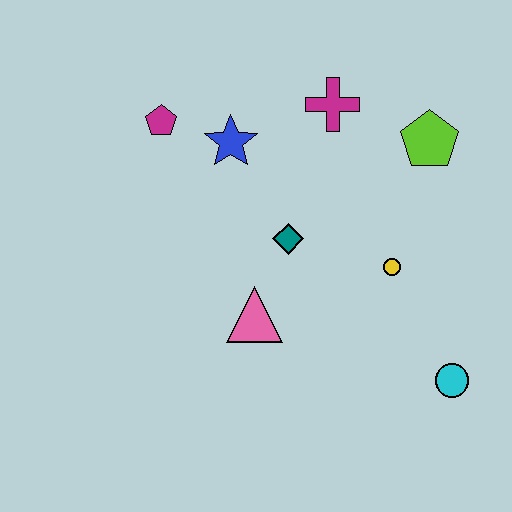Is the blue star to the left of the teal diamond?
Yes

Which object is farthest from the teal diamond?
The cyan circle is farthest from the teal diamond.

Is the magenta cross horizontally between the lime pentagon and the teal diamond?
Yes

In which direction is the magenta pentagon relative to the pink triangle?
The magenta pentagon is above the pink triangle.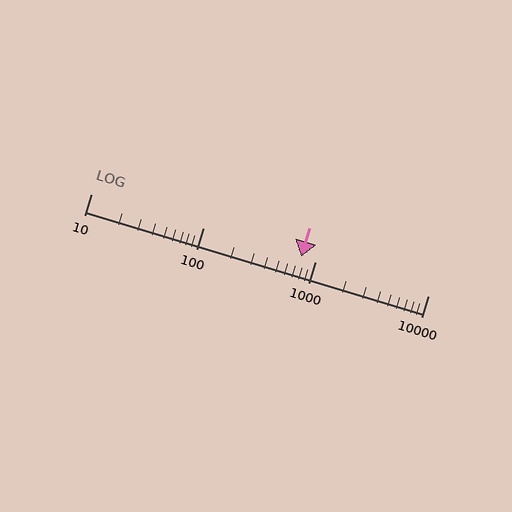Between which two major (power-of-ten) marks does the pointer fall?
The pointer is between 100 and 1000.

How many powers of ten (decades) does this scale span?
The scale spans 3 decades, from 10 to 10000.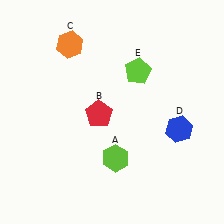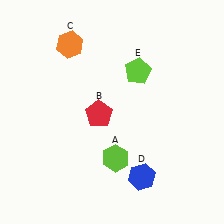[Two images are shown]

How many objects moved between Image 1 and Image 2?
1 object moved between the two images.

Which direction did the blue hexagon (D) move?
The blue hexagon (D) moved down.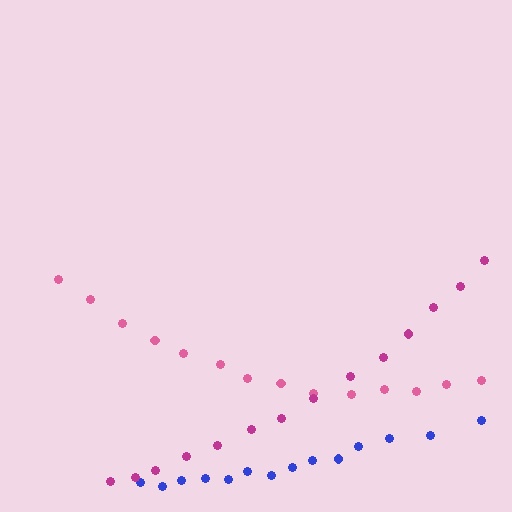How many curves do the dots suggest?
There are 3 distinct paths.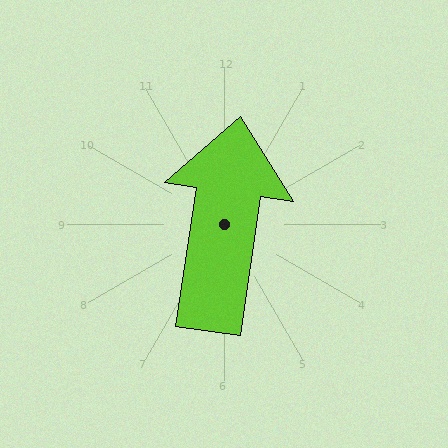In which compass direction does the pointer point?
North.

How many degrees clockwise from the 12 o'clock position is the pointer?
Approximately 9 degrees.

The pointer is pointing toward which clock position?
Roughly 12 o'clock.